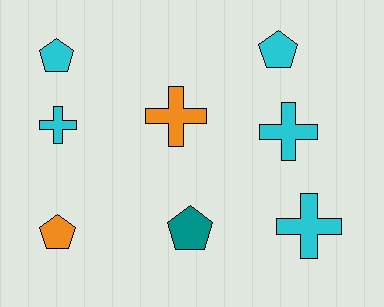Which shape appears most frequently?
Pentagon, with 4 objects.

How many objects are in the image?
There are 8 objects.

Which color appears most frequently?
Cyan, with 5 objects.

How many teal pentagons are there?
There is 1 teal pentagon.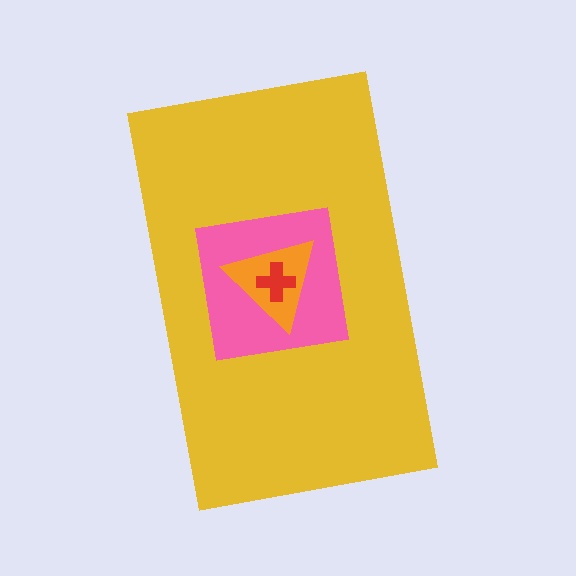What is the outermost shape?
The yellow rectangle.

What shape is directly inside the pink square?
The orange triangle.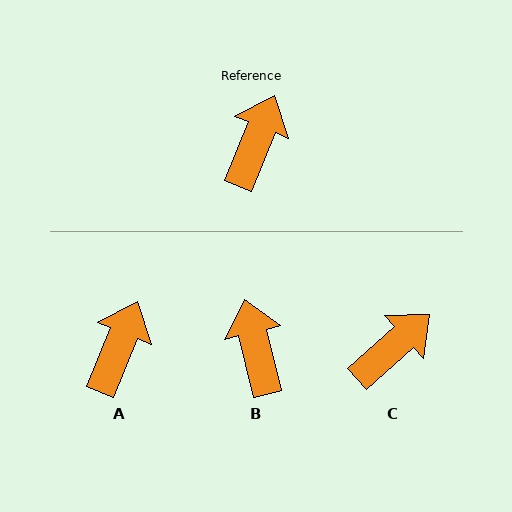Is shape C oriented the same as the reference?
No, it is off by about 26 degrees.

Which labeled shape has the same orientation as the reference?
A.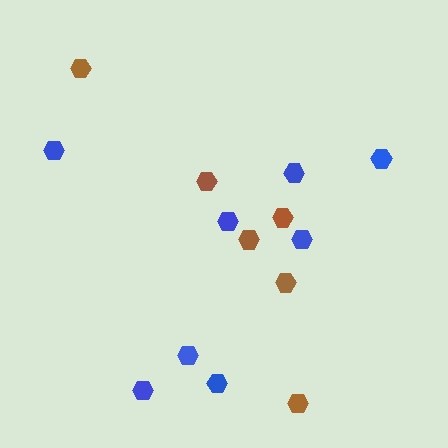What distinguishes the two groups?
There are 2 groups: one group of brown hexagons (6) and one group of blue hexagons (8).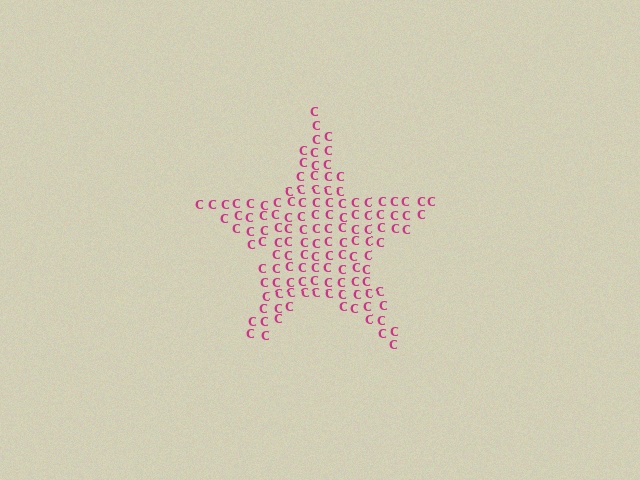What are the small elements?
The small elements are letter C's.